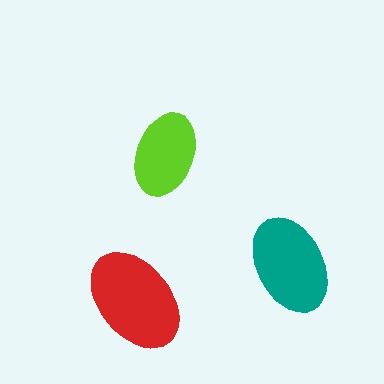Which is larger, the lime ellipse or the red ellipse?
The red one.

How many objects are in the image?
There are 3 objects in the image.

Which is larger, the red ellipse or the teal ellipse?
The red one.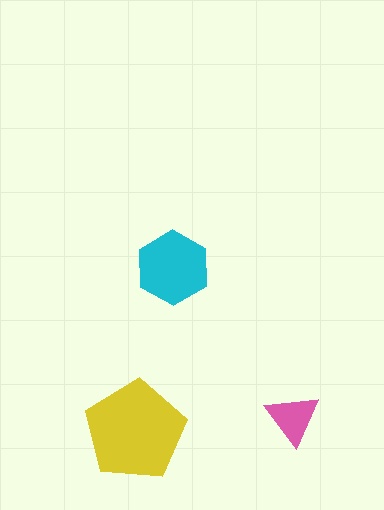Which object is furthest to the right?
The pink triangle is rightmost.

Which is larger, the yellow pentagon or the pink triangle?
The yellow pentagon.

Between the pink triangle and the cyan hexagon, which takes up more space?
The cyan hexagon.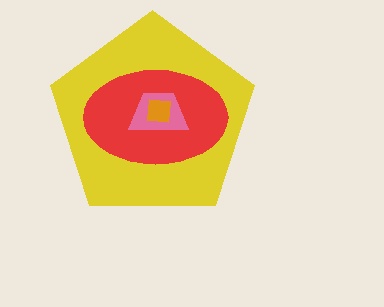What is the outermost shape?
The yellow pentagon.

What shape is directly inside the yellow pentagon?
The red ellipse.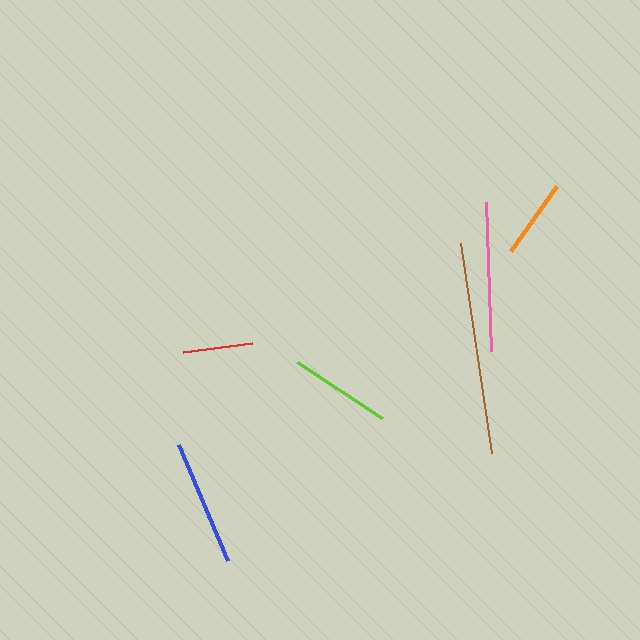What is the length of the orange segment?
The orange segment is approximately 80 pixels long.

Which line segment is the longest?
The brown line is the longest at approximately 212 pixels.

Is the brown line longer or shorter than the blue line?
The brown line is longer than the blue line.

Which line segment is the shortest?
The red line is the shortest at approximately 70 pixels.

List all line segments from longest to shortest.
From longest to shortest: brown, pink, blue, lime, orange, red.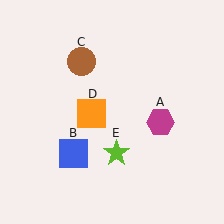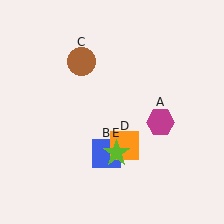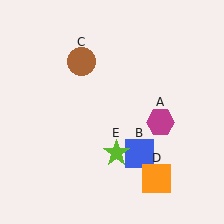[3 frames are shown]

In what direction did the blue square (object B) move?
The blue square (object B) moved right.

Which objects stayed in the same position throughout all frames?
Magenta hexagon (object A) and brown circle (object C) and lime star (object E) remained stationary.